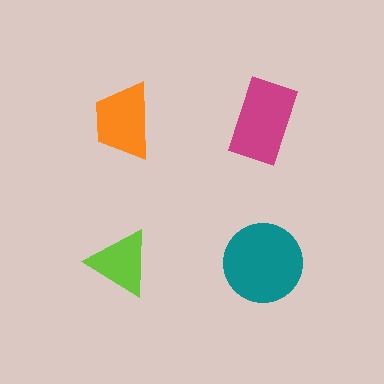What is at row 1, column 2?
A magenta rectangle.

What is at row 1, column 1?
An orange trapezoid.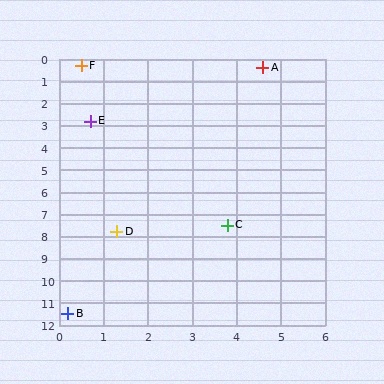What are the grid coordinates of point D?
Point D is at approximately (1.3, 7.8).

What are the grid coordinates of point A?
Point A is at approximately (4.6, 0.4).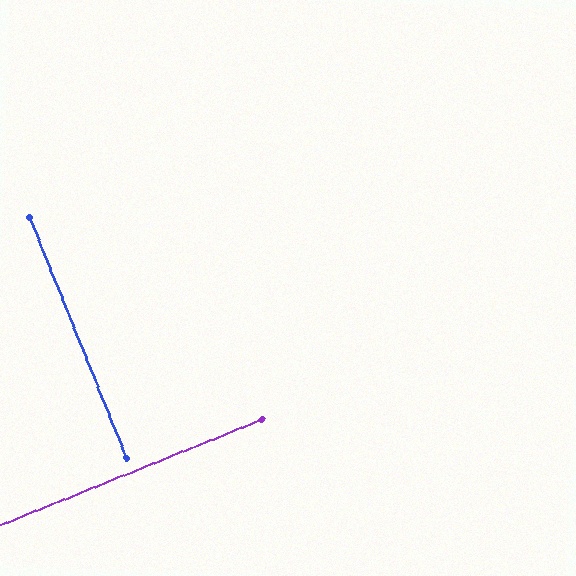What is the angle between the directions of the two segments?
Approximately 90 degrees.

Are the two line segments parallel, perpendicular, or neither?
Perpendicular — they meet at approximately 90°.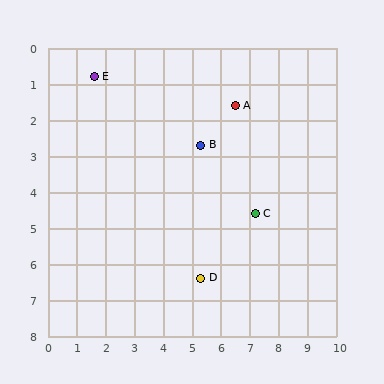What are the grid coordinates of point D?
Point D is at approximately (5.3, 6.4).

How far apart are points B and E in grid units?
Points B and E are about 4.2 grid units apart.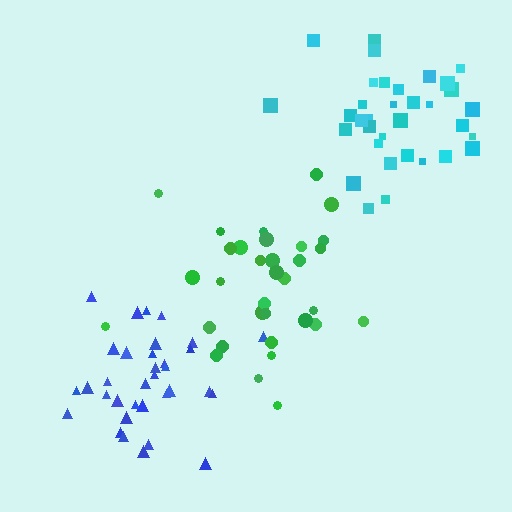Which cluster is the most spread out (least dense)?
Green.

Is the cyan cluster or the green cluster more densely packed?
Cyan.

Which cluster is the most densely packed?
Blue.